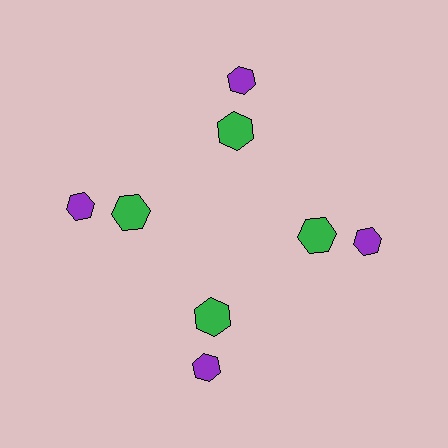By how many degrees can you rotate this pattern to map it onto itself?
The pattern maps onto itself every 90 degrees of rotation.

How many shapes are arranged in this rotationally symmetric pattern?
There are 8 shapes, arranged in 4 groups of 2.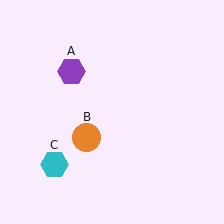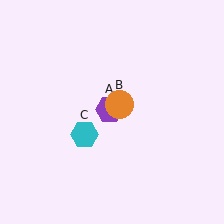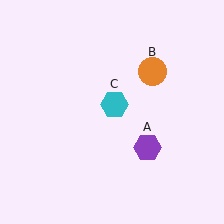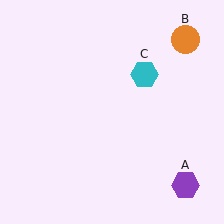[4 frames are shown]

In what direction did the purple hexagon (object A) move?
The purple hexagon (object A) moved down and to the right.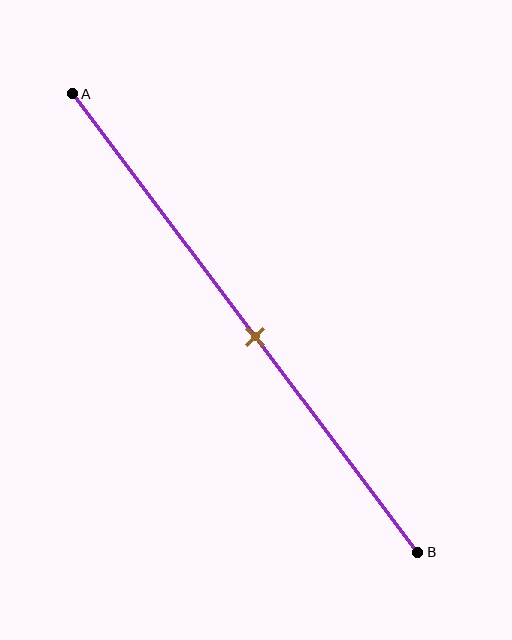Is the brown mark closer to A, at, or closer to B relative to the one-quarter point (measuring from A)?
The brown mark is closer to point B than the one-quarter point of segment AB.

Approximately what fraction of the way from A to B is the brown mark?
The brown mark is approximately 55% of the way from A to B.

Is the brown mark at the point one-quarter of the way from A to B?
No, the mark is at about 55% from A, not at the 25% one-quarter point.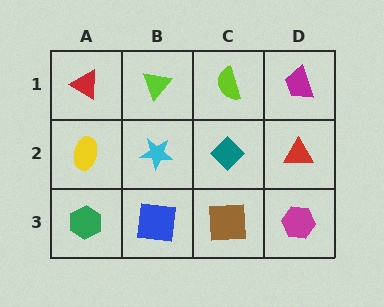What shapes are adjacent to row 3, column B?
A cyan star (row 2, column B), a green hexagon (row 3, column A), a brown square (row 3, column C).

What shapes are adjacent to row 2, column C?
A lime semicircle (row 1, column C), a brown square (row 3, column C), a cyan star (row 2, column B), a red triangle (row 2, column D).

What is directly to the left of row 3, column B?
A green hexagon.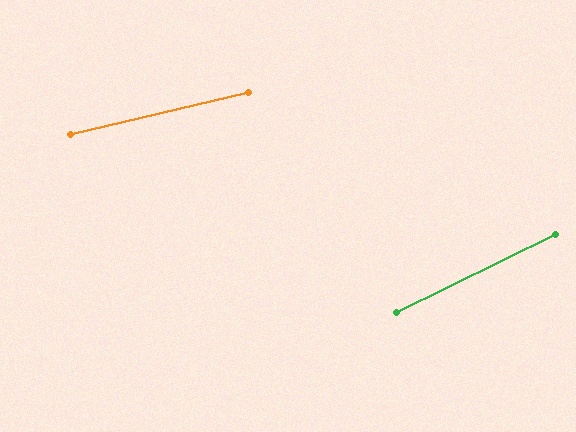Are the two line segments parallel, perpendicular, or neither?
Neither parallel nor perpendicular — they differ by about 13°.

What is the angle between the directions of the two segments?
Approximately 13 degrees.